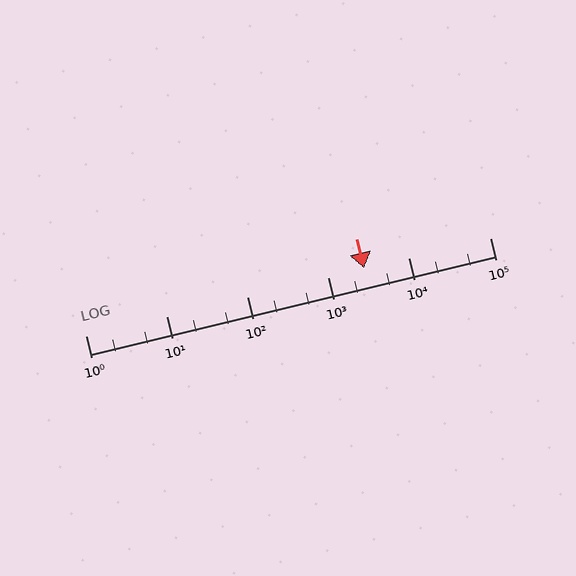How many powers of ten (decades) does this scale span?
The scale spans 5 decades, from 1 to 100000.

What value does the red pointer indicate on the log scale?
The pointer indicates approximately 2800.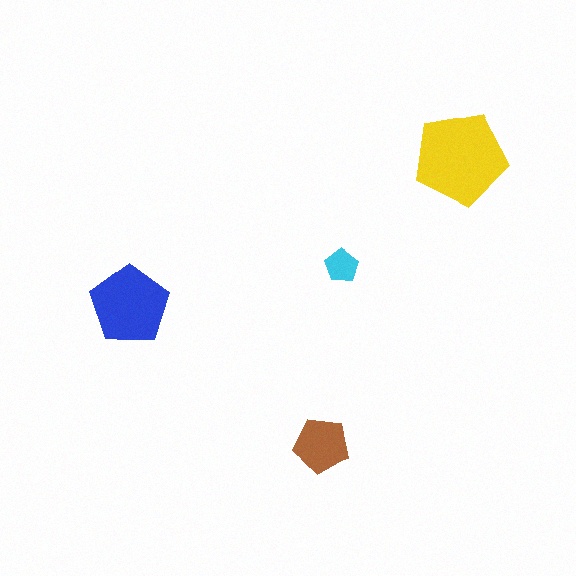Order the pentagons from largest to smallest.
the yellow one, the blue one, the brown one, the cyan one.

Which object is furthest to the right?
The yellow pentagon is rightmost.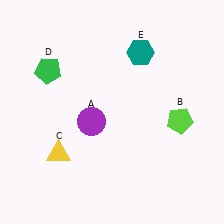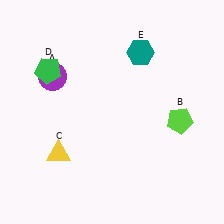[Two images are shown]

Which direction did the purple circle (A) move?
The purple circle (A) moved up.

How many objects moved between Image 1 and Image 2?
1 object moved between the two images.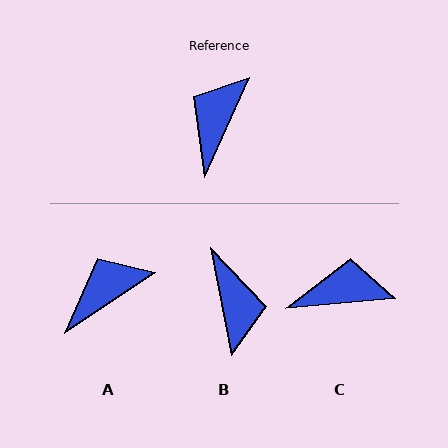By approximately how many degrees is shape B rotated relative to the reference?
Approximately 144 degrees clockwise.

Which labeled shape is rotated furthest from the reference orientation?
B, about 144 degrees away.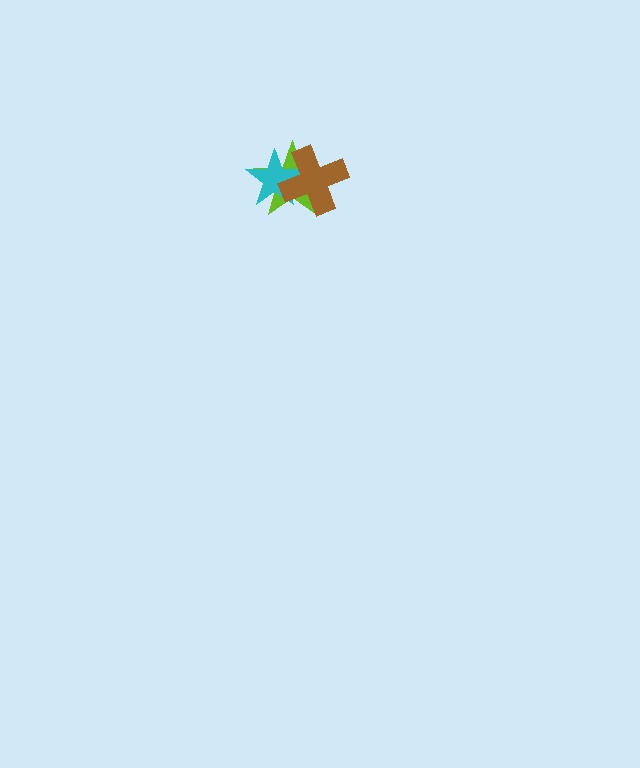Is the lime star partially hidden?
Yes, it is partially covered by another shape.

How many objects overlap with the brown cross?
2 objects overlap with the brown cross.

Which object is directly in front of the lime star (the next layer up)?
The cyan star is directly in front of the lime star.